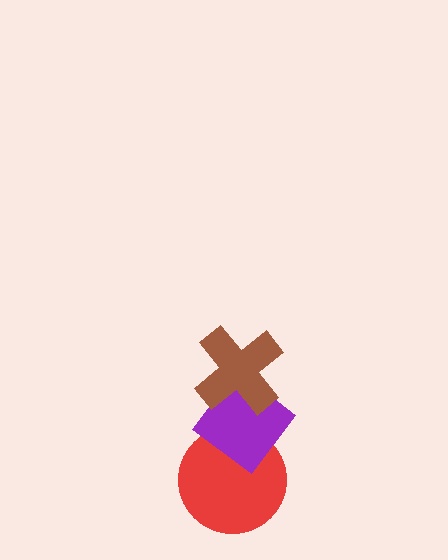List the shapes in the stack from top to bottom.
From top to bottom: the brown cross, the purple diamond, the red circle.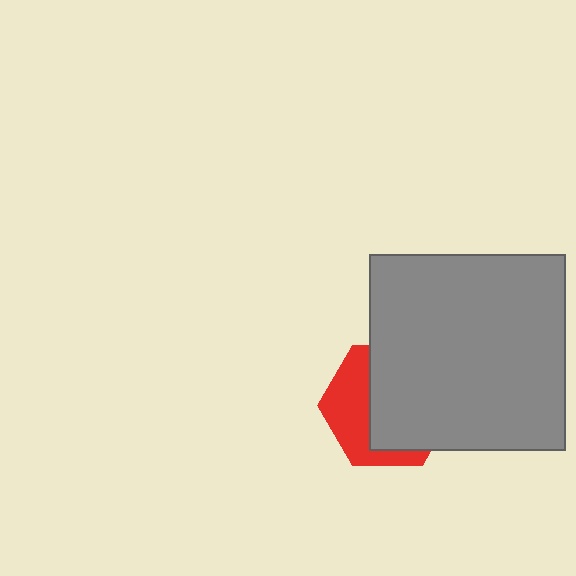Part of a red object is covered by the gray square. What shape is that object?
It is a hexagon.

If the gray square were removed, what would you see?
You would see the complete red hexagon.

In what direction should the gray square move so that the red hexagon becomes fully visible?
The gray square should move right. That is the shortest direction to clear the overlap and leave the red hexagon fully visible.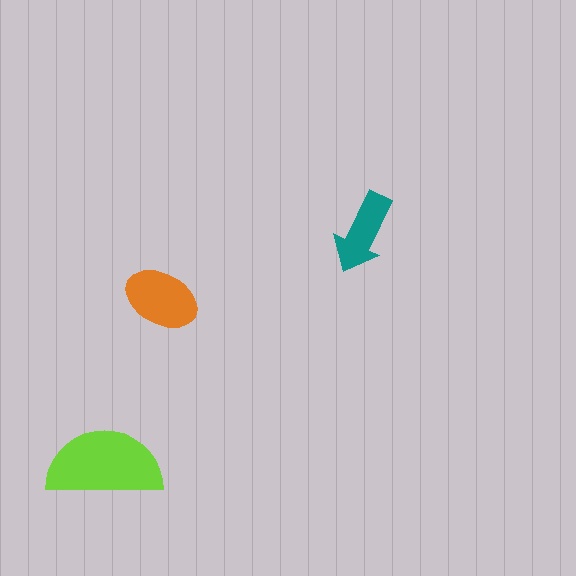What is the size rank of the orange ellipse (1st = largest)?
2nd.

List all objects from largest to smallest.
The lime semicircle, the orange ellipse, the teal arrow.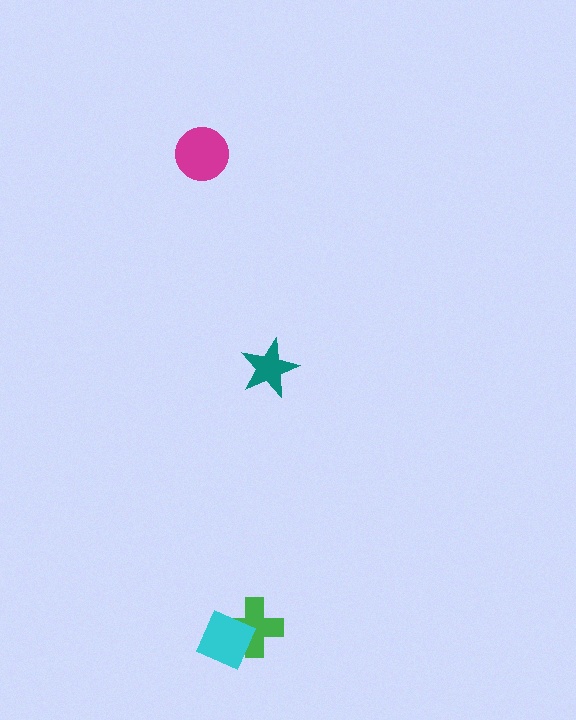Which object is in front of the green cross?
The cyan diamond is in front of the green cross.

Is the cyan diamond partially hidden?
No, no other shape covers it.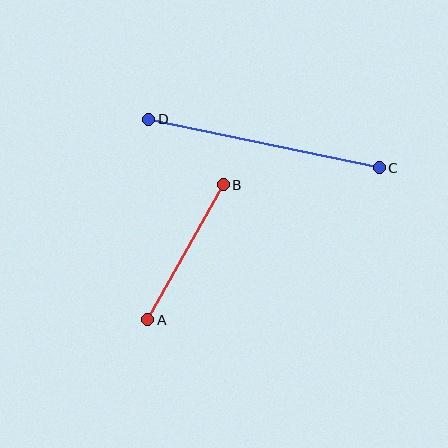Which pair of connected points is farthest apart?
Points C and D are farthest apart.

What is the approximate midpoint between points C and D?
The midpoint is at approximately (264, 143) pixels.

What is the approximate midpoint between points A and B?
The midpoint is at approximately (186, 252) pixels.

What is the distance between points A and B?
The distance is approximately 155 pixels.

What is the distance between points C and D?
The distance is approximately 236 pixels.